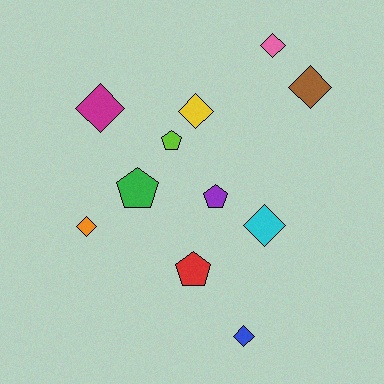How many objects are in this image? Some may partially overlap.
There are 11 objects.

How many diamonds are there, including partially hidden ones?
There are 7 diamonds.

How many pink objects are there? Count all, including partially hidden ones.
There is 1 pink object.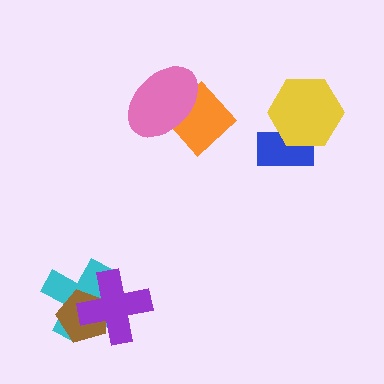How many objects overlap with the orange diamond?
1 object overlaps with the orange diamond.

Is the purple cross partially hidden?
No, no other shape covers it.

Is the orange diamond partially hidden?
Yes, it is partially covered by another shape.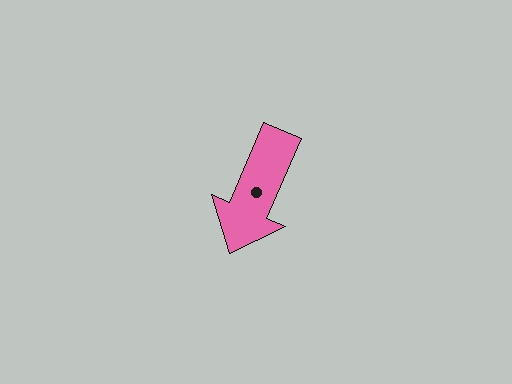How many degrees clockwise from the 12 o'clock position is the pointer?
Approximately 203 degrees.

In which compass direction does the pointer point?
Southwest.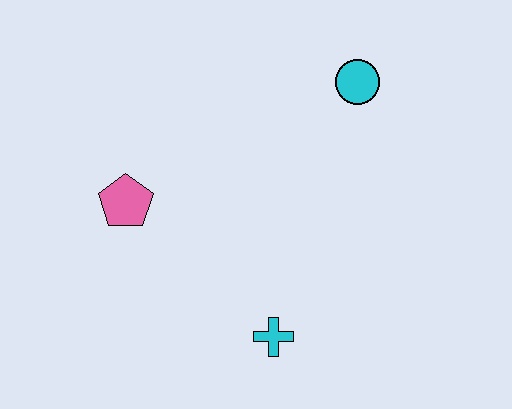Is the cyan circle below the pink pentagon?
No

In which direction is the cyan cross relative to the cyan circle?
The cyan cross is below the cyan circle.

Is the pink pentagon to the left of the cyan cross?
Yes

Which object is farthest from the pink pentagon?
The cyan circle is farthest from the pink pentagon.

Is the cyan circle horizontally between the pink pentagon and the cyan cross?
No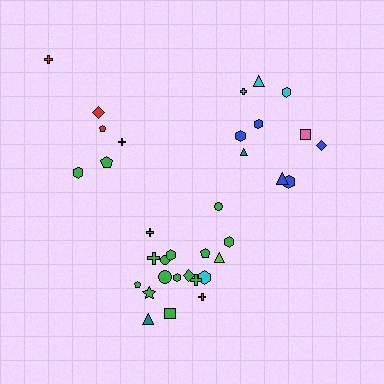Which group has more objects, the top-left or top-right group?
The top-right group.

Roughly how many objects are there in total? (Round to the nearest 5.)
Roughly 35 objects in total.